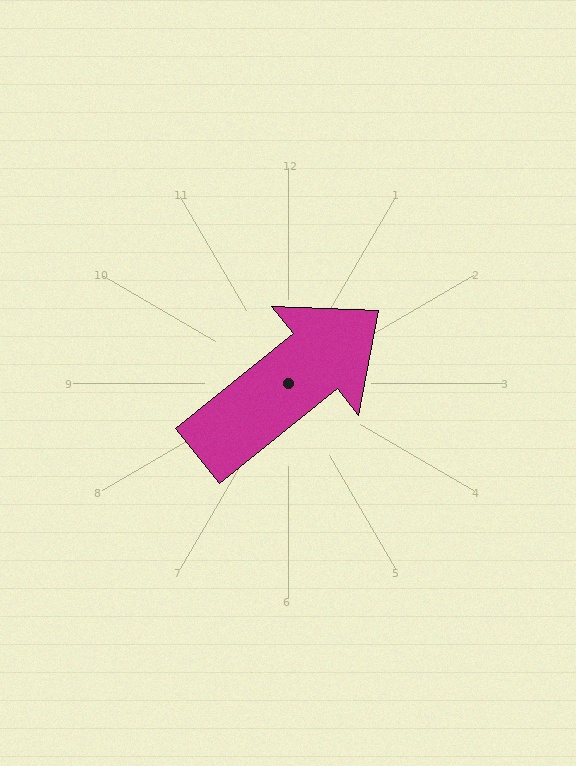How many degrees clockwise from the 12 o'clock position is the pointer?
Approximately 51 degrees.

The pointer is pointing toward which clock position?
Roughly 2 o'clock.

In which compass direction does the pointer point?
Northeast.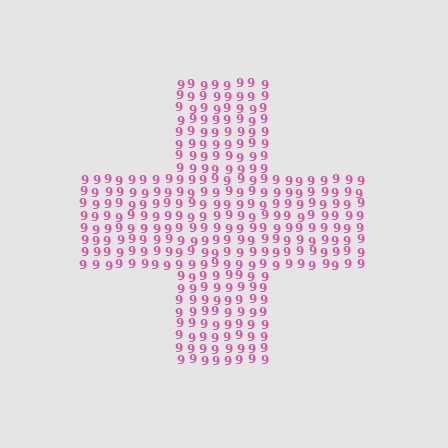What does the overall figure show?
The overall figure shows a cross.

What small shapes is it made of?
It is made of small digit 9's.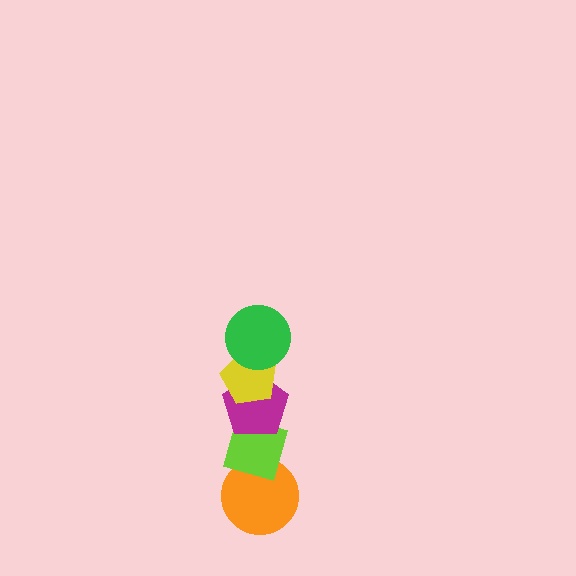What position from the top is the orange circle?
The orange circle is 5th from the top.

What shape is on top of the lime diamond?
The magenta pentagon is on top of the lime diamond.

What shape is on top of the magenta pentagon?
The yellow pentagon is on top of the magenta pentagon.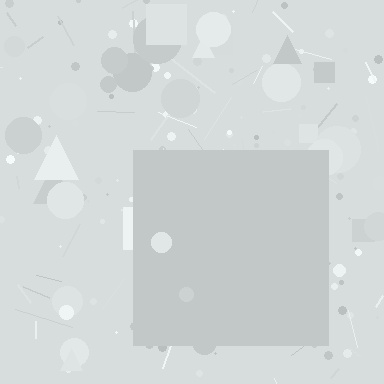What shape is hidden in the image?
A square is hidden in the image.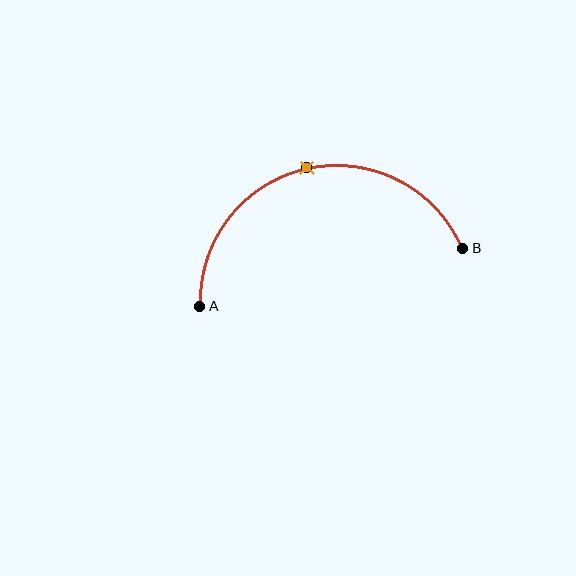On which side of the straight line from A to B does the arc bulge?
The arc bulges above the straight line connecting A and B.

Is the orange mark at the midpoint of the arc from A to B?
Yes. The orange mark lies on the arc at equal arc-length from both A and B — it is the arc midpoint.